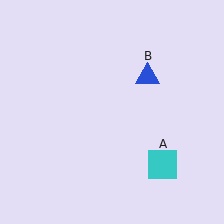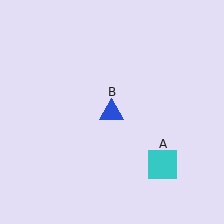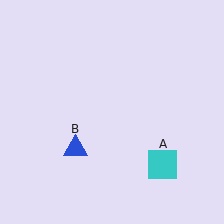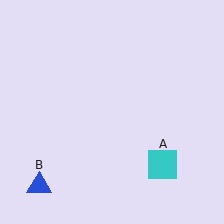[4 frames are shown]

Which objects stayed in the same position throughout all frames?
Cyan square (object A) remained stationary.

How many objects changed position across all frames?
1 object changed position: blue triangle (object B).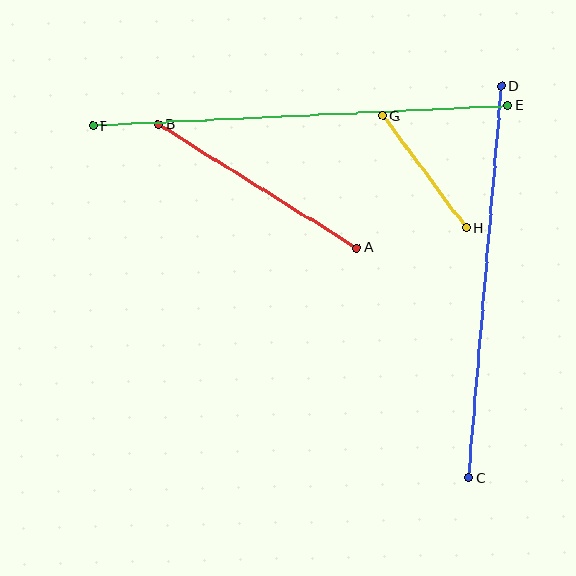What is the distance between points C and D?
The distance is approximately 393 pixels.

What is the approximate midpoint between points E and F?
The midpoint is at approximately (300, 116) pixels.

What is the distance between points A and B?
The distance is approximately 234 pixels.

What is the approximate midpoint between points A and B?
The midpoint is at approximately (257, 186) pixels.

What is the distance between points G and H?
The distance is approximately 140 pixels.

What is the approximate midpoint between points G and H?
The midpoint is at approximately (424, 172) pixels.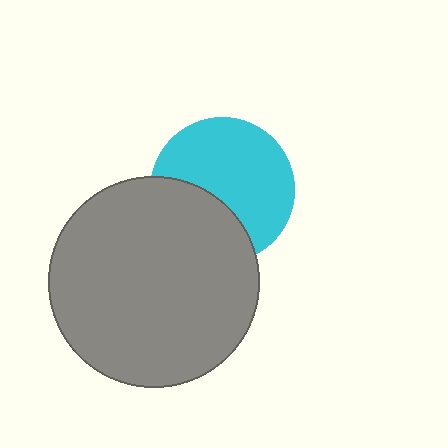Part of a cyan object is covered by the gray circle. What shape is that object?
It is a circle.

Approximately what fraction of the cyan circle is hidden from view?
Roughly 36% of the cyan circle is hidden behind the gray circle.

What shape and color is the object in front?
The object in front is a gray circle.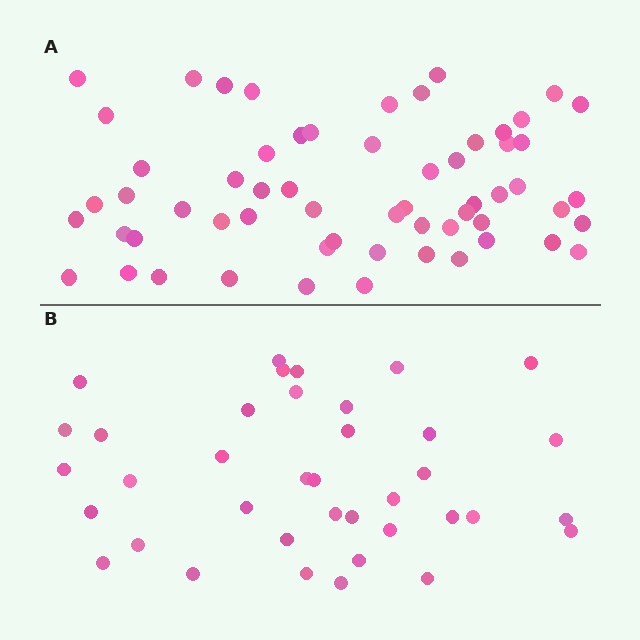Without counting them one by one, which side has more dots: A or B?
Region A (the top region) has more dots.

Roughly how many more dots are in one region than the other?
Region A has approximately 20 more dots than region B.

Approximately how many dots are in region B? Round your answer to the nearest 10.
About 40 dots. (The exact count is 38, which rounds to 40.)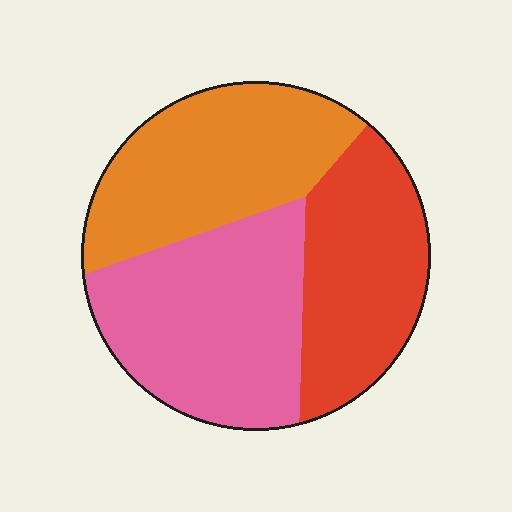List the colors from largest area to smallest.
From largest to smallest: pink, orange, red.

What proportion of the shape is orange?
Orange covers roughly 35% of the shape.